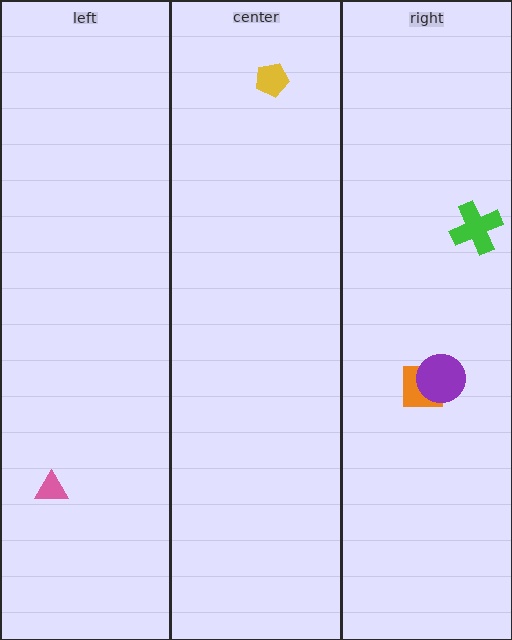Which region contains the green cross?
The right region.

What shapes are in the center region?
The yellow pentagon.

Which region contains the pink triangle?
The left region.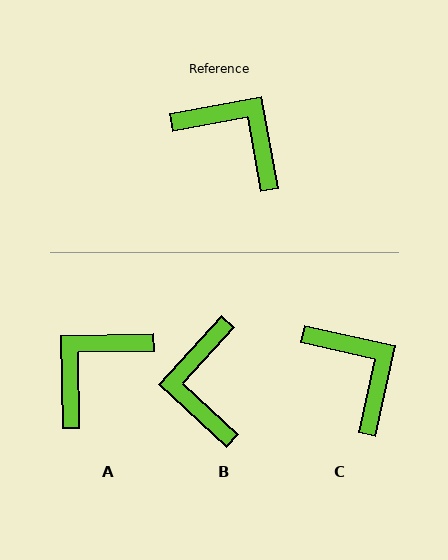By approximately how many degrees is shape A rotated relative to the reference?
Approximately 81 degrees counter-clockwise.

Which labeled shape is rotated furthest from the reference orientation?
B, about 127 degrees away.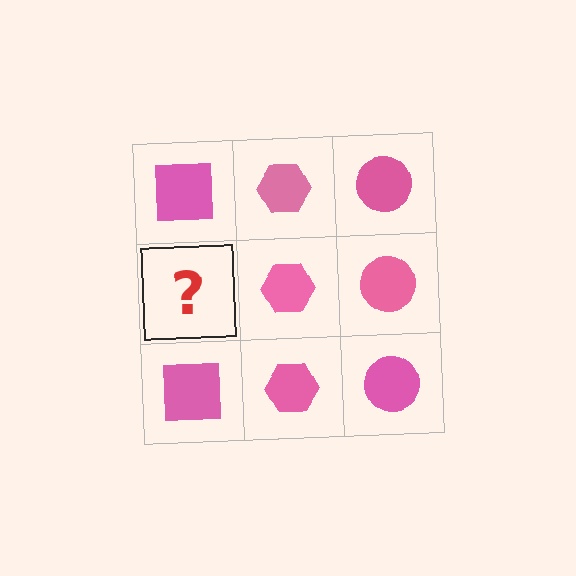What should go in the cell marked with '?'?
The missing cell should contain a pink square.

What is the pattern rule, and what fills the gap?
The rule is that each column has a consistent shape. The gap should be filled with a pink square.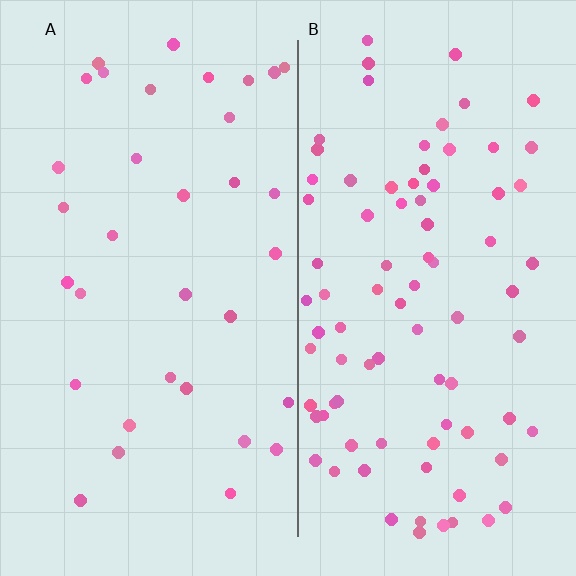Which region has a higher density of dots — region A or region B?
B (the right).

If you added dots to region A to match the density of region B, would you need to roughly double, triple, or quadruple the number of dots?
Approximately triple.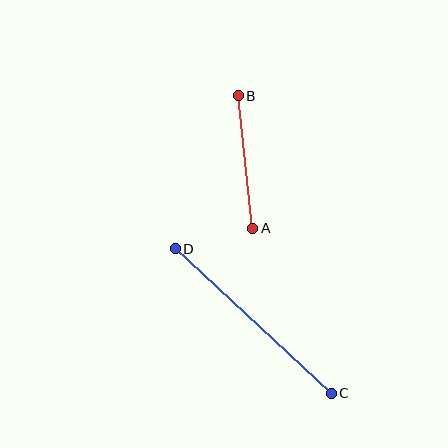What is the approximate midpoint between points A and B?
The midpoint is at approximately (245, 162) pixels.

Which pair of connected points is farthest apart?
Points C and D are farthest apart.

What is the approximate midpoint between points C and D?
The midpoint is at approximately (253, 321) pixels.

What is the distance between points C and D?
The distance is approximately 213 pixels.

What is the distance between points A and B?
The distance is approximately 133 pixels.